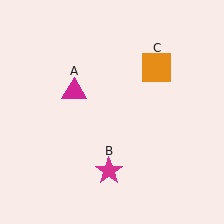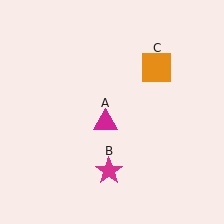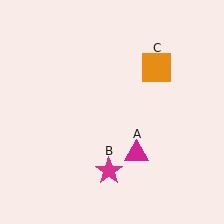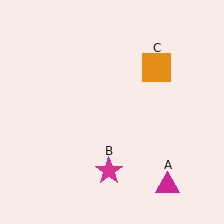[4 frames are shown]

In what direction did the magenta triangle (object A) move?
The magenta triangle (object A) moved down and to the right.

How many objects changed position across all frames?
1 object changed position: magenta triangle (object A).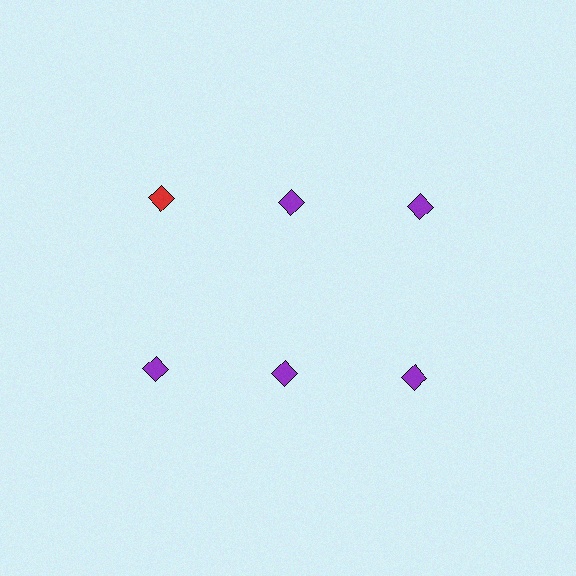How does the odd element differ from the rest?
It has a different color: red instead of purple.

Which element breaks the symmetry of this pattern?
The red diamond in the top row, leftmost column breaks the symmetry. All other shapes are purple diamonds.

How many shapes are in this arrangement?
There are 6 shapes arranged in a grid pattern.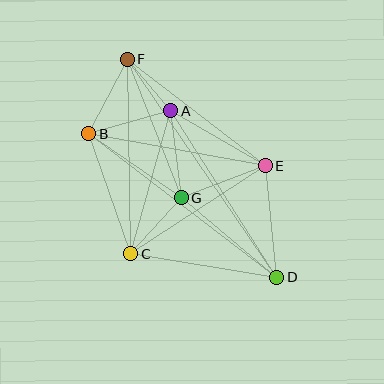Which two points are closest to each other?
Points A and F are closest to each other.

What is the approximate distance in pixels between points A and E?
The distance between A and E is approximately 109 pixels.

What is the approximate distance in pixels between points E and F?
The distance between E and F is approximately 174 pixels.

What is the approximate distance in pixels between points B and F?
The distance between B and F is approximately 84 pixels.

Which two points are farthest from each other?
Points D and F are farthest from each other.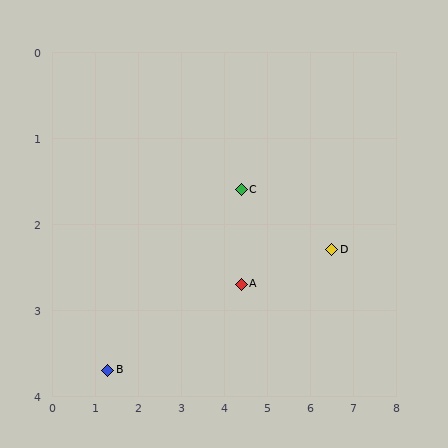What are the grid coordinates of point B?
Point B is at approximately (1.3, 3.7).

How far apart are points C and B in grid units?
Points C and B are about 3.7 grid units apart.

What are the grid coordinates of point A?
Point A is at approximately (4.4, 2.7).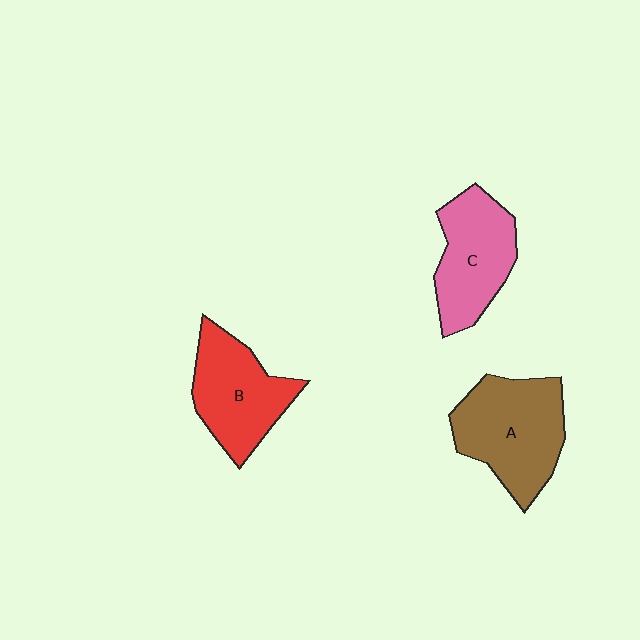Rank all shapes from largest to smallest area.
From largest to smallest: A (brown), B (red), C (pink).